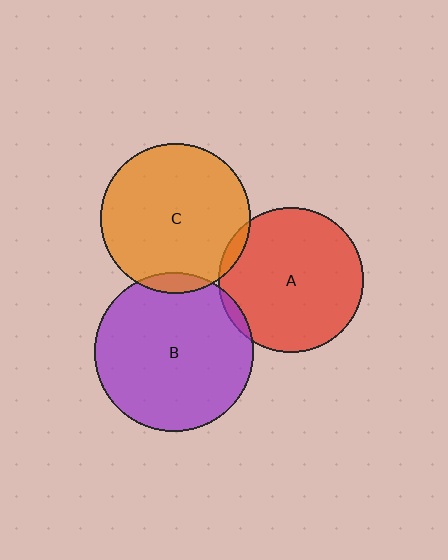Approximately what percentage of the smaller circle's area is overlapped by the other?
Approximately 5%.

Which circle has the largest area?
Circle B (purple).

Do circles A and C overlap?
Yes.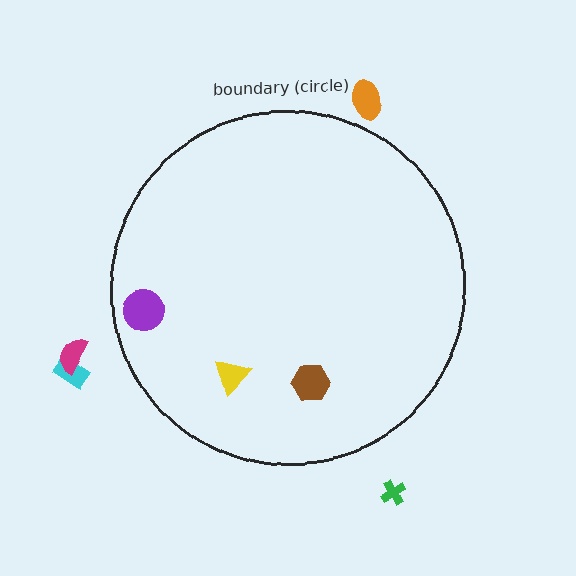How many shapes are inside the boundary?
3 inside, 4 outside.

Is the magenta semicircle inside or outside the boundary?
Outside.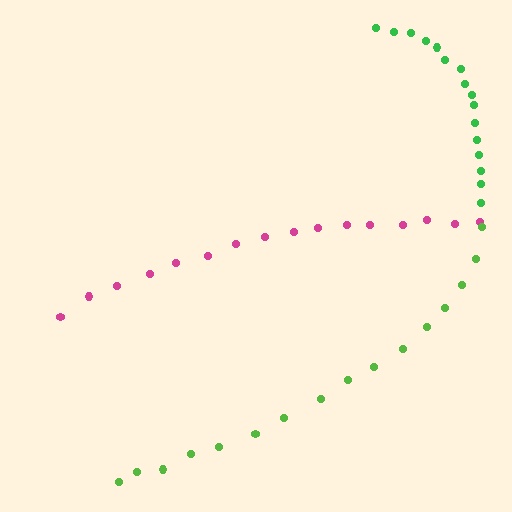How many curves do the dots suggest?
There are 3 distinct paths.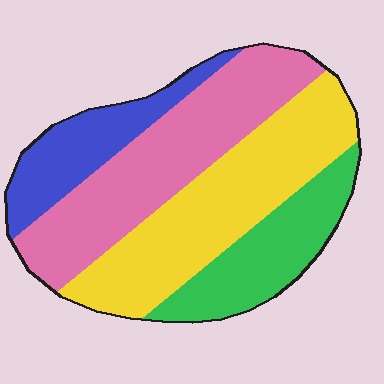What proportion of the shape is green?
Green takes up between a sixth and a third of the shape.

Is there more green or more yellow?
Yellow.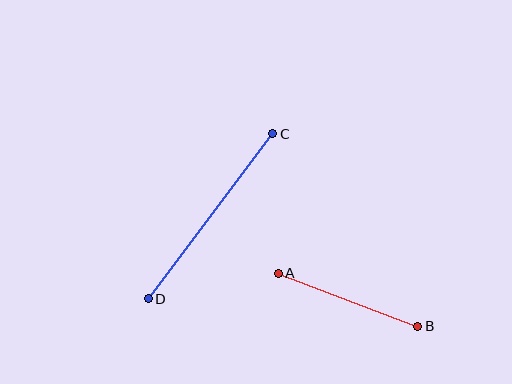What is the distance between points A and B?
The distance is approximately 149 pixels.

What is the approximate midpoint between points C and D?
The midpoint is at approximately (211, 216) pixels.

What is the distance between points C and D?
The distance is approximately 206 pixels.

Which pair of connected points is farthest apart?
Points C and D are farthest apart.